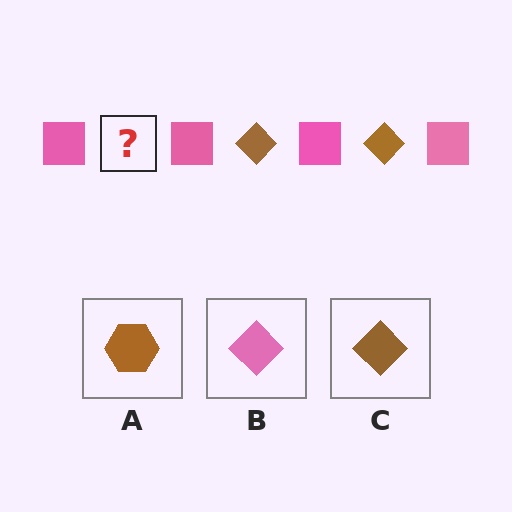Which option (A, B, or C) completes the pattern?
C.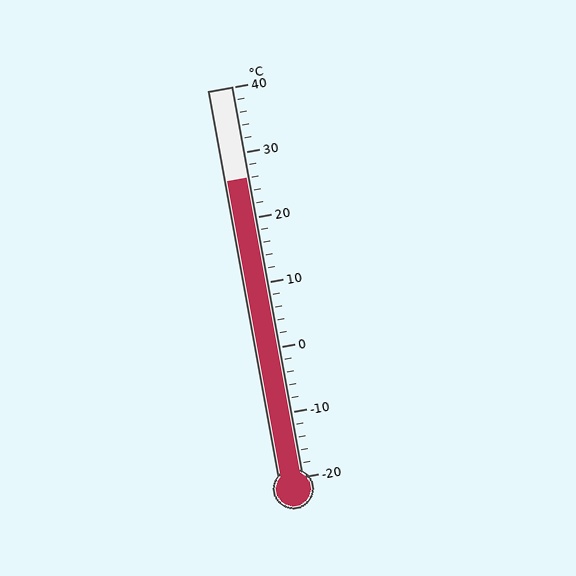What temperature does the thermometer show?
The thermometer shows approximately 26°C.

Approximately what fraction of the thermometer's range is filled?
The thermometer is filled to approximately 75% of its range.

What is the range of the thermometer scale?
The thermometer scale ranges from -20°C to 40°C.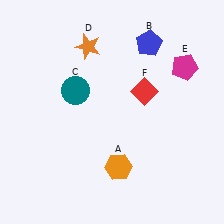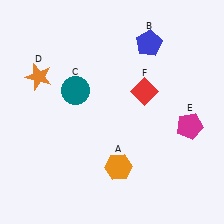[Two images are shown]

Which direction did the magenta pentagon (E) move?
The magenta pentagon (E) moved down.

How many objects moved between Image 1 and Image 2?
2 objects moved between the two images.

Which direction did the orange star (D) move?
The orange star (D) moved left.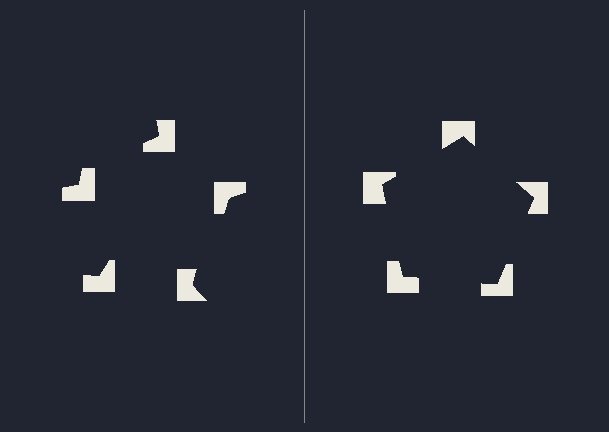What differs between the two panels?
The notched squares are positioned identically on both sides; only the wedge orientations differ. On the right they align to a pentagon; on the left they are misaligned.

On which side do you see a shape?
An illusory pentagon appears on the right side. On the left side the wedge cuts are rotated, so no coherent shape forms.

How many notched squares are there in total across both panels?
10 — 5 on each side.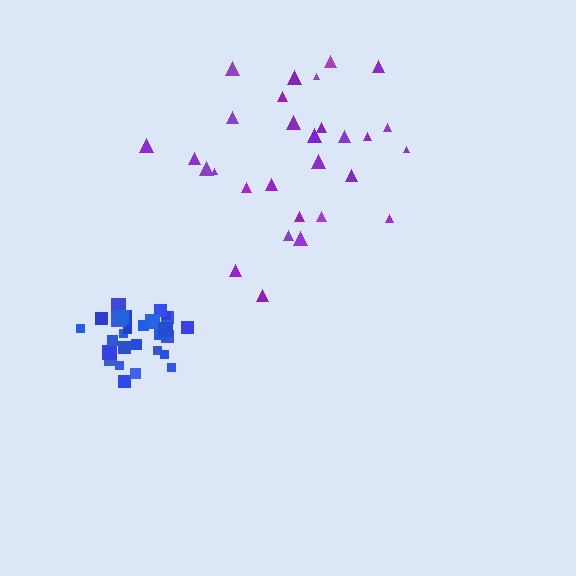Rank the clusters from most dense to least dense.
blue, purple.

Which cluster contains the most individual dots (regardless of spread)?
Blue (30).